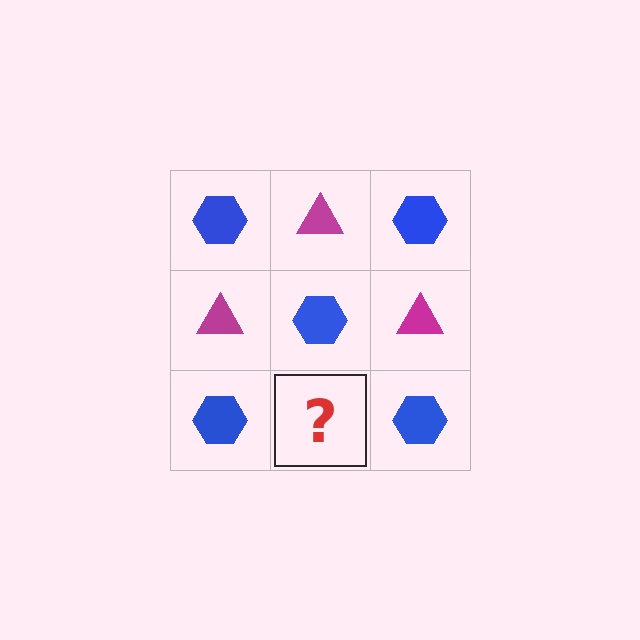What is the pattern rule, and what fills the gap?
The rule is that it alternates blue hexagon and magenta triangle in a checkerboard pattern. The gap should be filled with a magenta triangle.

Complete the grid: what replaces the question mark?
The question mark should be replaced with a magenta triangle.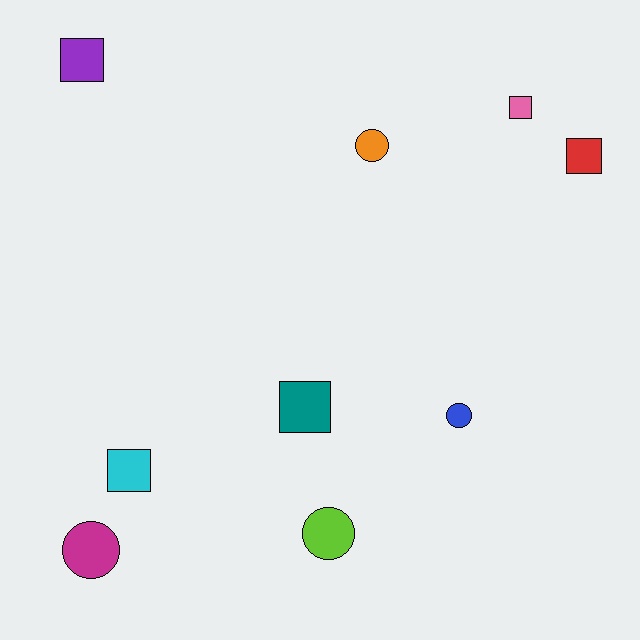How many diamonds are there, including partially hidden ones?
There are no diamonds.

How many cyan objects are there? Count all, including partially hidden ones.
There is 1 cyan object.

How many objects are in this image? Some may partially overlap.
There are 9 objects.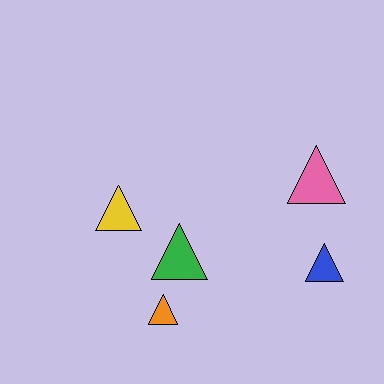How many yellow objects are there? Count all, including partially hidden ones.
There is 1 yellow object.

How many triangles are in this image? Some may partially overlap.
There are 5 triangles.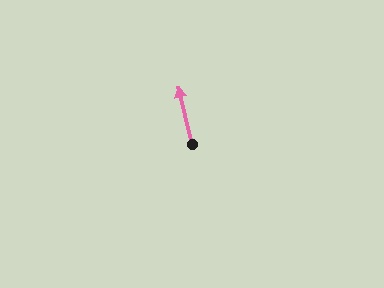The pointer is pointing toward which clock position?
Roughly 12 o'clock.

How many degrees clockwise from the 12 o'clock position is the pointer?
Approximately 346 degrees.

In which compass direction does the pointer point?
North.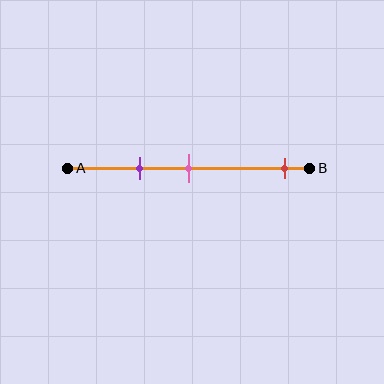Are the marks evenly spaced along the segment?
No, the marks are not evenly spaced.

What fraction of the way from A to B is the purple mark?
The purple mark is approximately 30% (0.3) of the way from A to B.